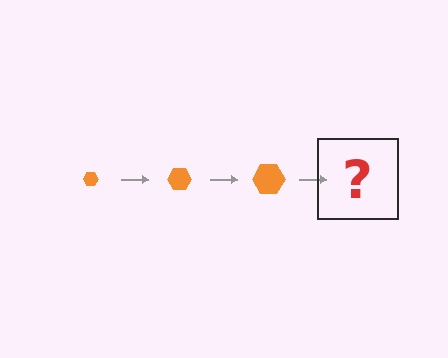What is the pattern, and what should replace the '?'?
The pattern is that the hexagon gets progressively larger each step. The '?' should be an orange hexagon, larger than the previous one.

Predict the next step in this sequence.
The next step is an orange hexagon, larger than the previous one.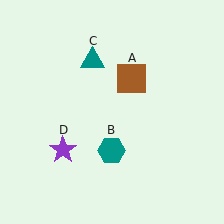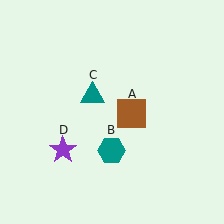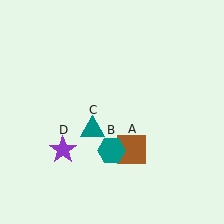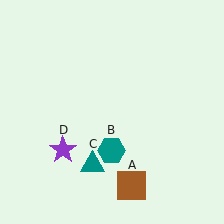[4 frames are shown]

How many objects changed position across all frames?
2 objects changed position: brown square (object A), teal triangle (object C).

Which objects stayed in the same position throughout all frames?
Teal hexagon (object B) and purple star (object D) remained stationary.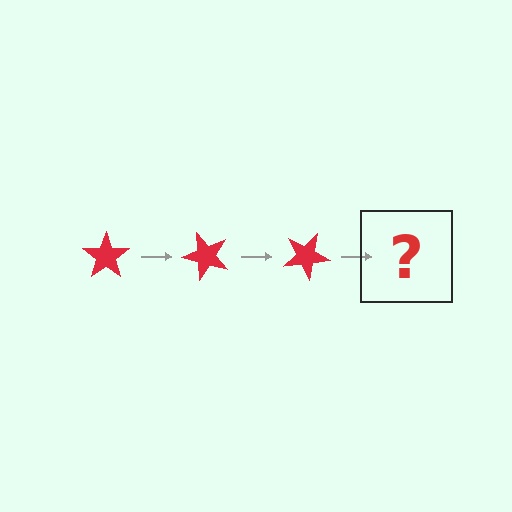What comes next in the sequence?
The next element should be a red star rotated 150 degrees.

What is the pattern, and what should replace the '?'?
The pattern is that the star rotates 50 degrees each step. The '?' should be a red star rotated 150 degrees.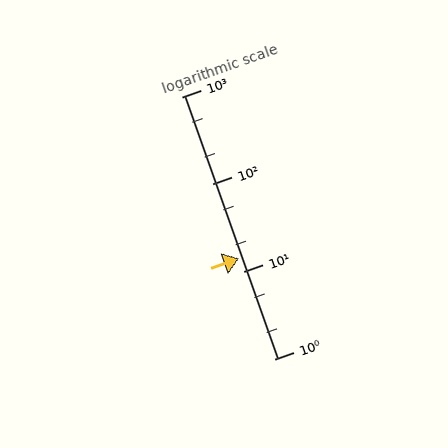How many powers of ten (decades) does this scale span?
The scale spans 3 decades, from 1 to 1000.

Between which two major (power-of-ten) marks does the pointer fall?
The pointer is between 10 and 100.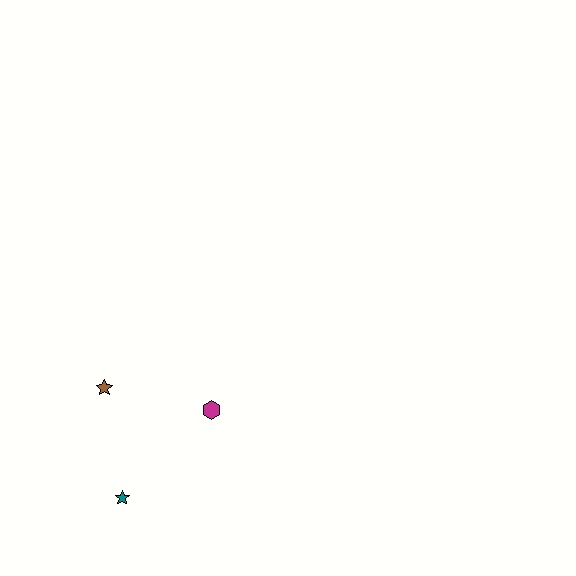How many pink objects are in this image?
There are no pink objects.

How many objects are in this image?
There are 3 objects.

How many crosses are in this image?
There are no crosses.